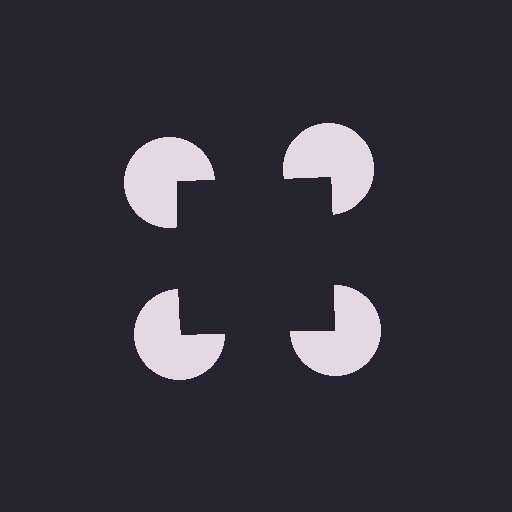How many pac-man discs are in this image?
There are 4 — one at each vertex of the illusory square.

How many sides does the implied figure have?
4 sides.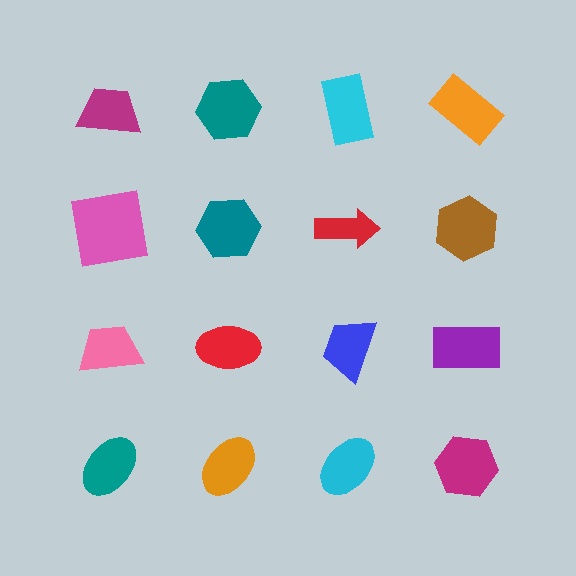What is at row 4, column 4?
A magenta hexagon.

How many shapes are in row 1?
4 shapes.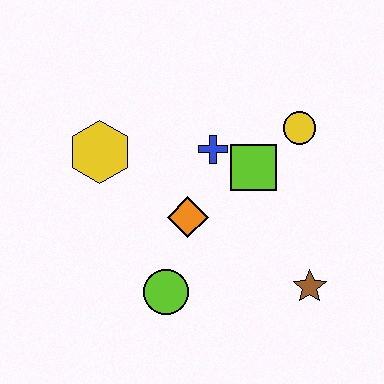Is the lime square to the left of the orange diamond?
No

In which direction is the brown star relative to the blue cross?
The brown star is below the blue cross.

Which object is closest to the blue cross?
The lime square is closest to the blue cross.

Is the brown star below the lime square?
Yes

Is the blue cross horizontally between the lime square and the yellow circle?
No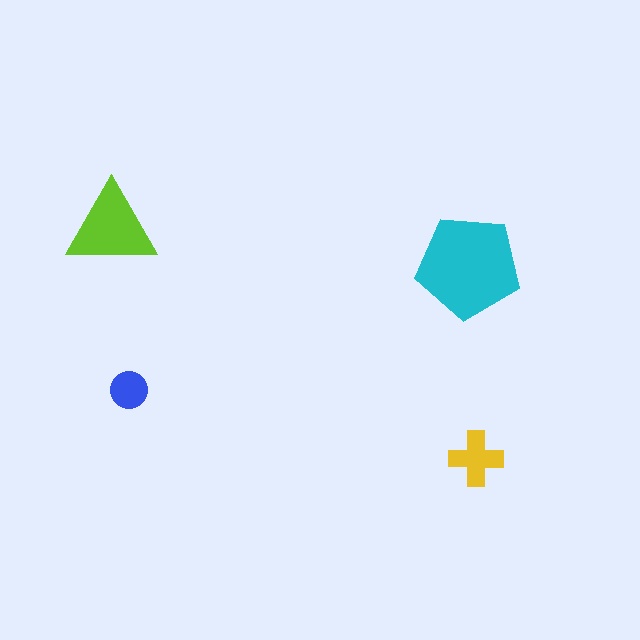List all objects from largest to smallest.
The cyan pentagon, the lime triangle, the yellow cross, the blue circle.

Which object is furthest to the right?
The yellow cross is rightmost.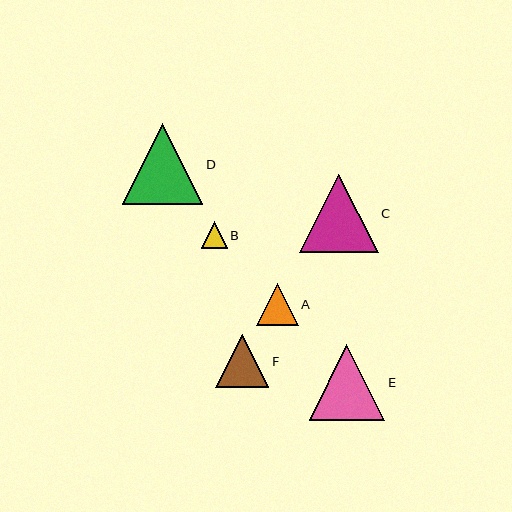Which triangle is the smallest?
Triangle B is the smallest with a size of approximately 26 pixels.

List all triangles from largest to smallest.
From largest to smallest: D, C, E, F, A, B.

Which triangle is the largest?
Triangle D is the largest with a size of approximately 81 pixels.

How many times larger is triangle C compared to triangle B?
Triangle C is approximately 3.0 times the size of triangle B.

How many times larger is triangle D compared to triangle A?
Triangle D is approximately 1.9 times the size of triangle A.